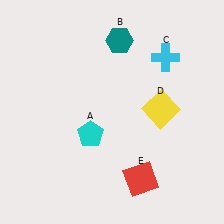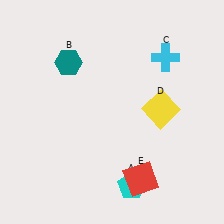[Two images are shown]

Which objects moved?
The objects that moved are: the cyan pentagon (A), the teal hexagon (B).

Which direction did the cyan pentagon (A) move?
The cyan pentagon (A) moved down.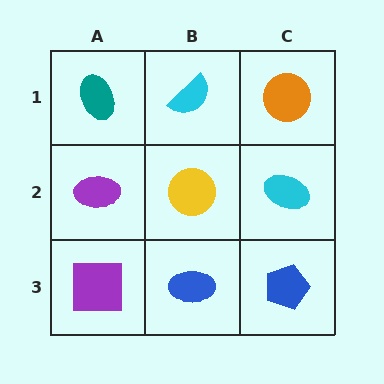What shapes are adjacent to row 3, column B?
A yellow circle (row 2, column B), a purple square (row 3, column A), a blue pentagon (row 3, column C).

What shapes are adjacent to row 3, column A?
A purple ellipse (row 2, column A), a blue ellipse (row 3, column B).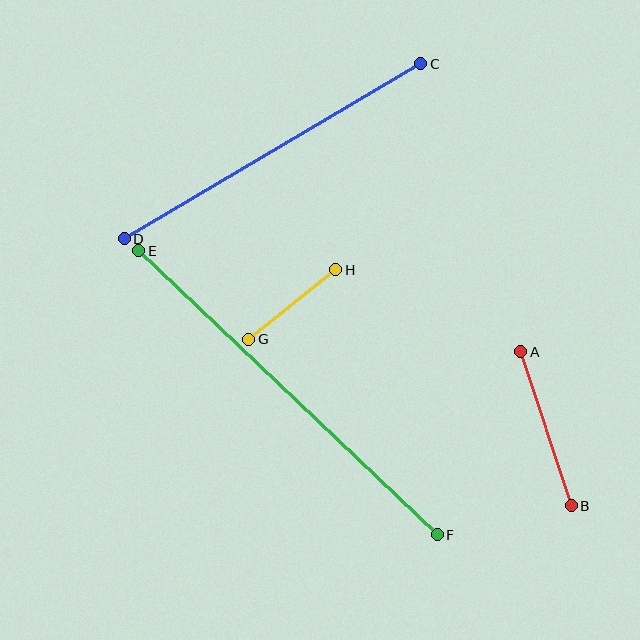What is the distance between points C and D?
The distance is approximately 344 pixels.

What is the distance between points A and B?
The distance is approximately 162 pixels.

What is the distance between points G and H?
The distance is approximately 111 pixels.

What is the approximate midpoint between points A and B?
The midpoint is at approximately (546, 428) pixels.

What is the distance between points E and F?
The distance is approximately 412 pixels.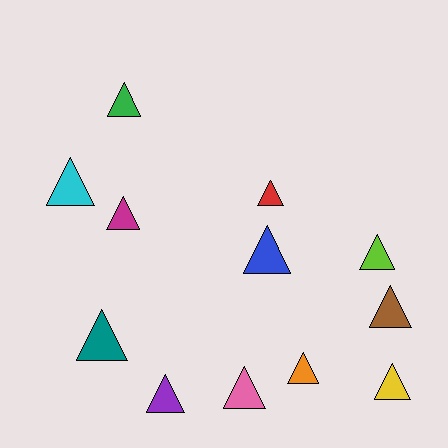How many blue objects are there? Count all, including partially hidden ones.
There is 1 blue object.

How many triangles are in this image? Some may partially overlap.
There are 12 triangles.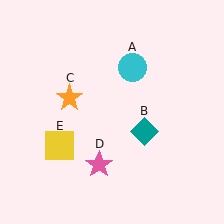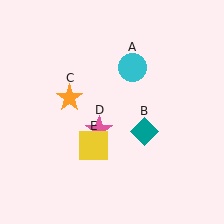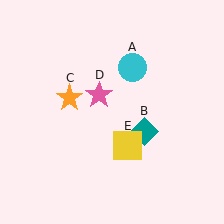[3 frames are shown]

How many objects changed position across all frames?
2 objects changed position: pink star (object D), yellow square (object E).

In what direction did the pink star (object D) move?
The pink star (object D) moved up.